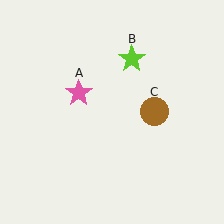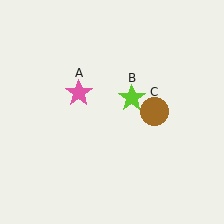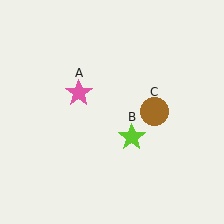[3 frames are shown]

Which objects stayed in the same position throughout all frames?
Pink star (object A) and brown circle (object C) remained stationary.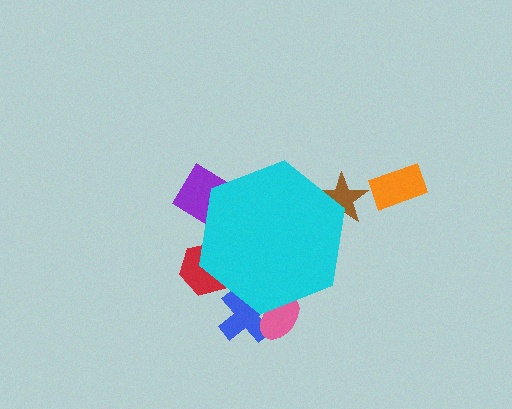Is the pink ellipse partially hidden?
Yes, the pink ellipse is partially hidden behind the cyan hexagon.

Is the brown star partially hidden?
Yes, the brown star is partially hidden behind the cyan hexagon.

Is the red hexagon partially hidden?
Yes, the red hexagon is partially hidden behind the cyan hexagon.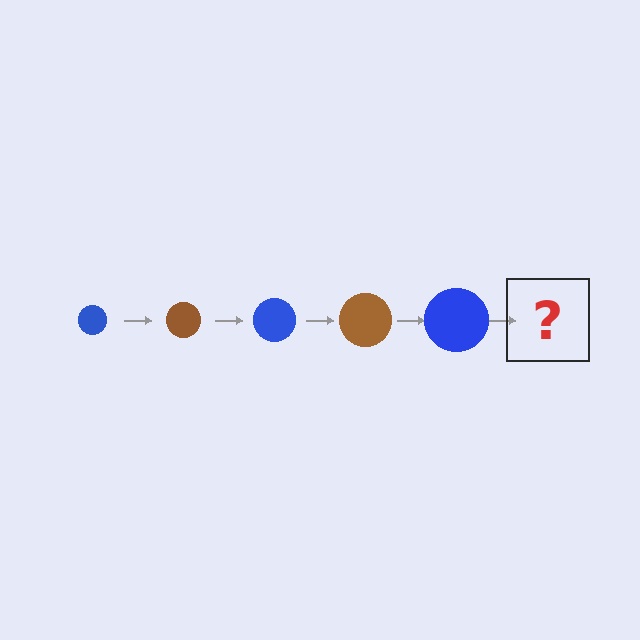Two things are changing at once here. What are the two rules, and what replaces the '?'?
The two rules are that the circle grows larger each step and the color cycles through blue and brown. The '?' should be a brown circle, larger than the previous one.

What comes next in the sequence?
The next element should be a brown circle, larger than the previous one.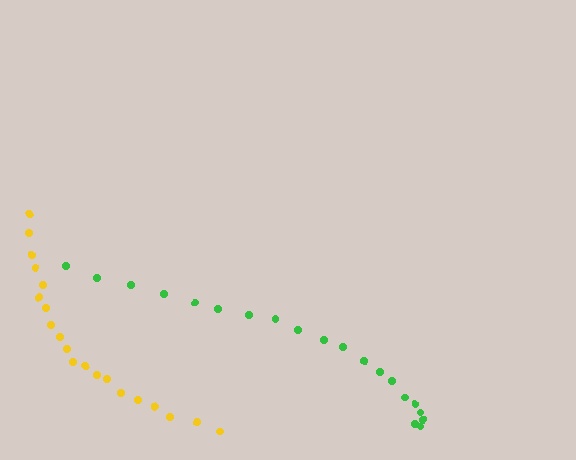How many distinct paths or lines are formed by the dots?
There are 2 distinct paths.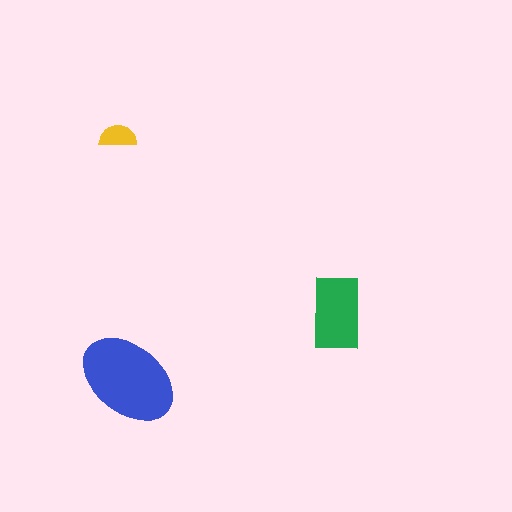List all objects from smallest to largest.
The yellow semicircle, the green rectangle, the blue ellipse.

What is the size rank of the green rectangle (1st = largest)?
2nd.